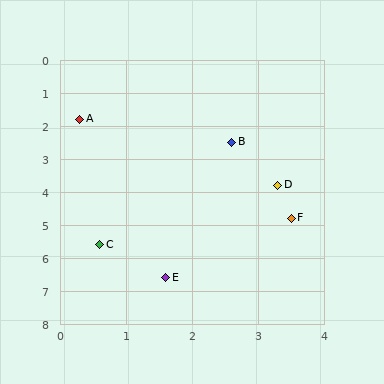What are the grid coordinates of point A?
Point A is at approximately (0.3, 1.8).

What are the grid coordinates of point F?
Point F is at approximately (3.5, 4.8).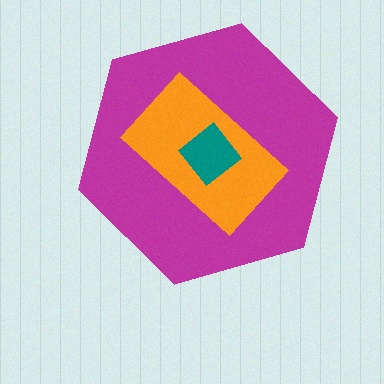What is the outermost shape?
The magenta hexagon.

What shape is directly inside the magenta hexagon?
The orange rectangle.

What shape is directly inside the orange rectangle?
The teal diamond.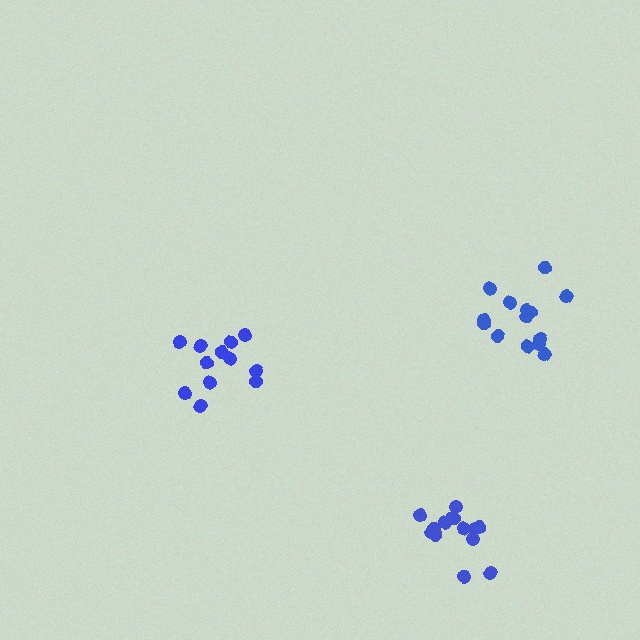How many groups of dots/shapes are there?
There are 3 groups.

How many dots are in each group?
Group 1: 14 dots, Group 2: 12 dots, Group 3: 14 dots (40 total).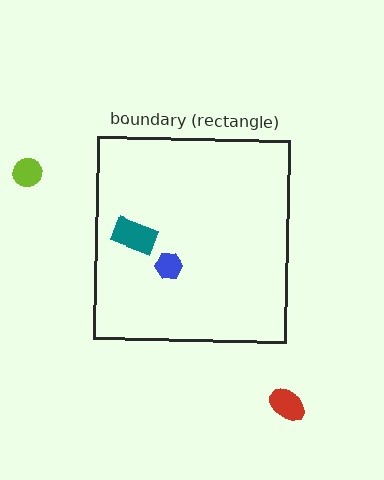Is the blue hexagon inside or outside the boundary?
Inside.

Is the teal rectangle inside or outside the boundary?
Inside.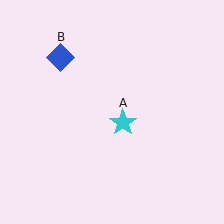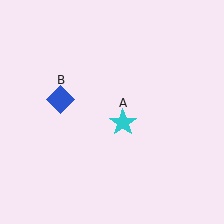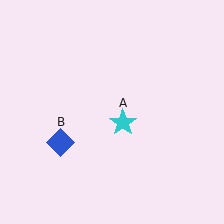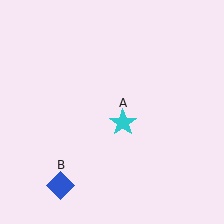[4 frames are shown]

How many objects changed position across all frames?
1 object changed position: blue diamond (object B).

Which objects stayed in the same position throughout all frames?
Cyan star (object A) remained stationary.